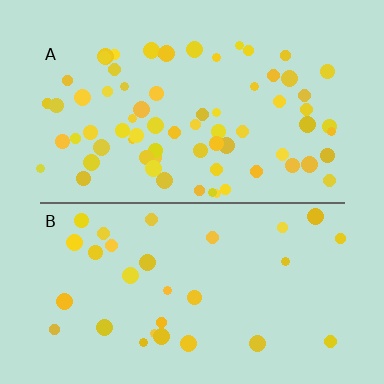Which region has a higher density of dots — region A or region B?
A (the top).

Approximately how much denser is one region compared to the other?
Approximately 2.3× — region A over region B.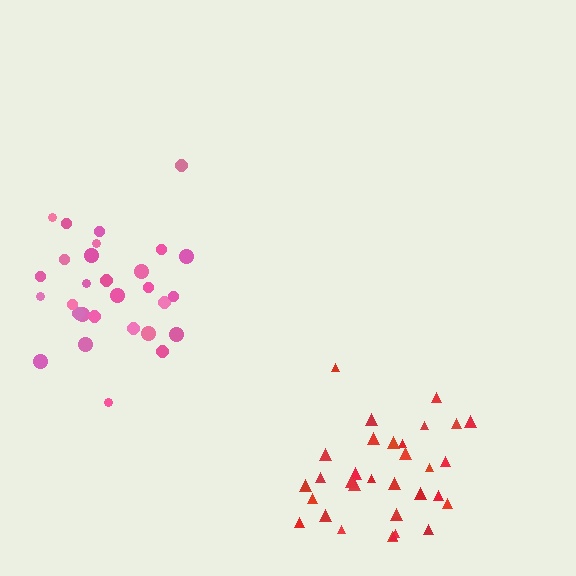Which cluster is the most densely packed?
Red.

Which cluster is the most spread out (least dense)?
Pink.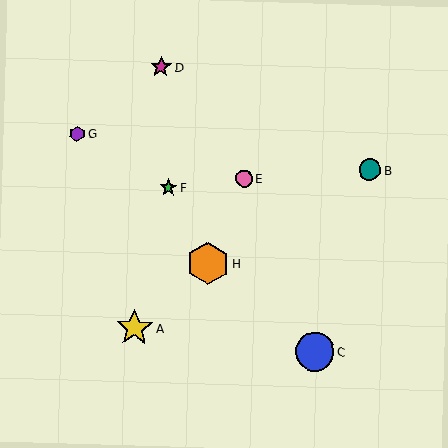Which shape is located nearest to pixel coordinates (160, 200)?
The green star (labeled F) at (168, 188) is nearest to that location.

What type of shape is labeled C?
Shape C is a blue circle.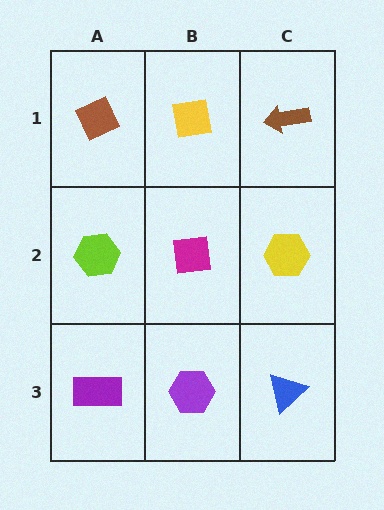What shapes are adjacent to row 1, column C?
A yellow hexagon (row 2, column C), a yellow square (row 1, column B).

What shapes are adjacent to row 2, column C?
A brown arrow (row 1, column C), a blue triangle (row 3, column C), a magenta square (row 2, column B).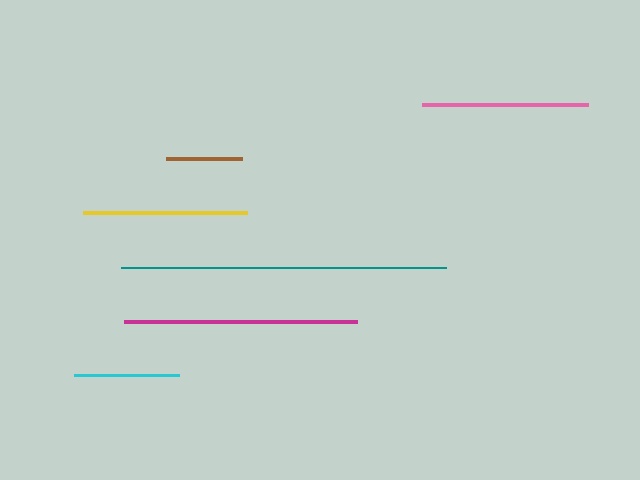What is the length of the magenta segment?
The magenta segment is approximately 232 pixels long.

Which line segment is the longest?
The teal line is the longest at approximately 324 pixels.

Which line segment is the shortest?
The brown line is the shortest at approximately 75 pixels.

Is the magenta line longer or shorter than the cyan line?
The magenta line is longer than the cyan line.